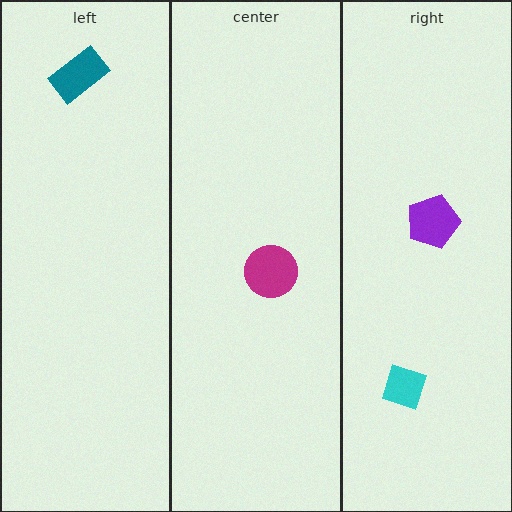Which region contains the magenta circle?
The center region.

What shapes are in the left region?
The teal rectangle.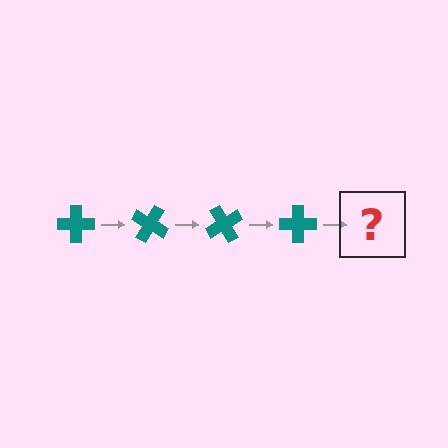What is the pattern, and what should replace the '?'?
The pattern is that the cross rotates 30 degrees each step. The '?' should be a teal cross rotated 120 degrees.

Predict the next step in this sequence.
The next step is a teal cross rotated 120 degrees.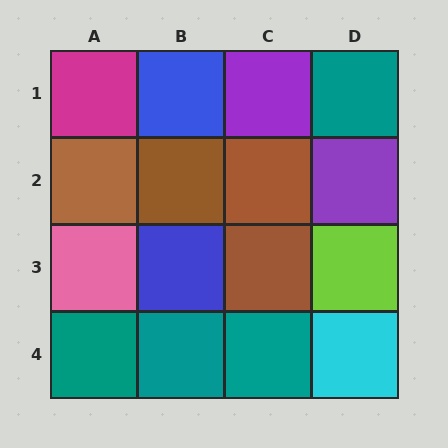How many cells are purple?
2 cells are purple.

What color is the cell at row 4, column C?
Teal.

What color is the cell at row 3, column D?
Lime.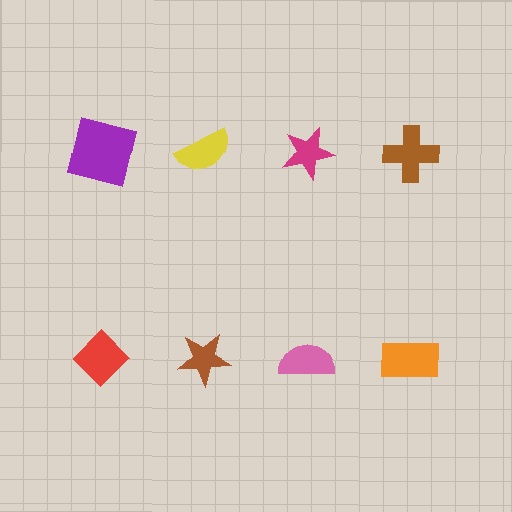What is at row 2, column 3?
A pink semicircle.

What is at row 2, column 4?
An orange rectangle.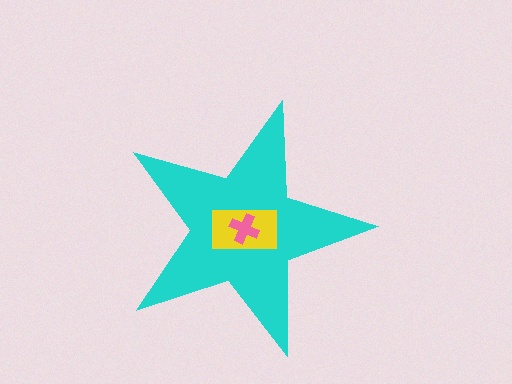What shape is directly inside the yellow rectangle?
The pink cross.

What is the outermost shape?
The cyan star.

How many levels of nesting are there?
3.